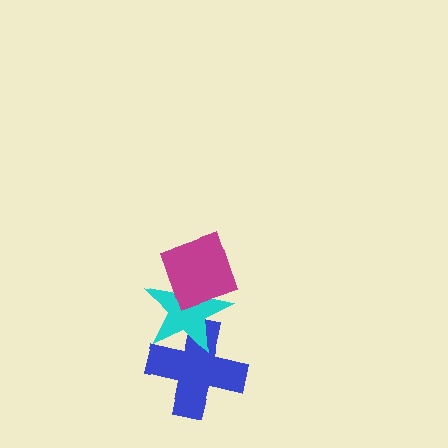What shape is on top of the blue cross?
The cyan star is on top of the blue cross.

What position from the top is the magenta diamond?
The magenta diamond is 1st from the top.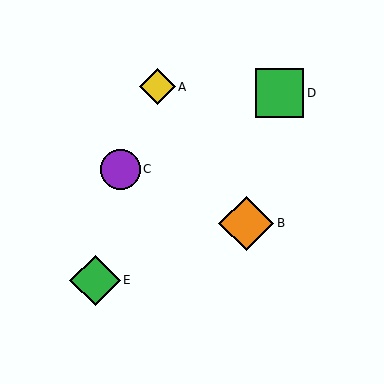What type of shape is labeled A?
Shape A is a yellow diamond.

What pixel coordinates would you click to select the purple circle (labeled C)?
Click at (120, 169) to select the purple circle C.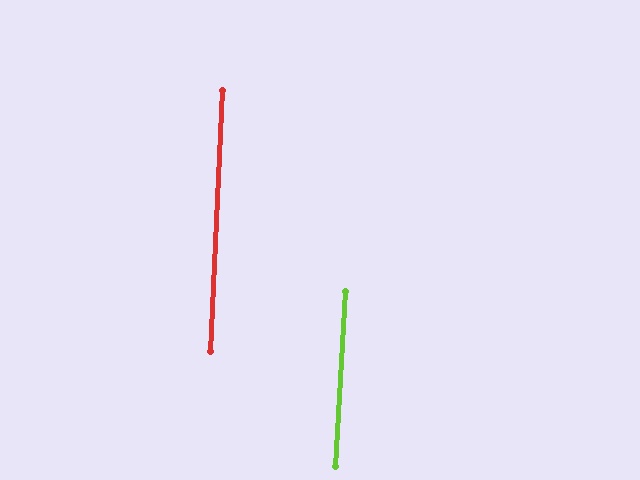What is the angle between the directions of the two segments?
Approximately 1 degree.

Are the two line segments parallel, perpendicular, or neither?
Parallel — their directions differ by only 0.8°.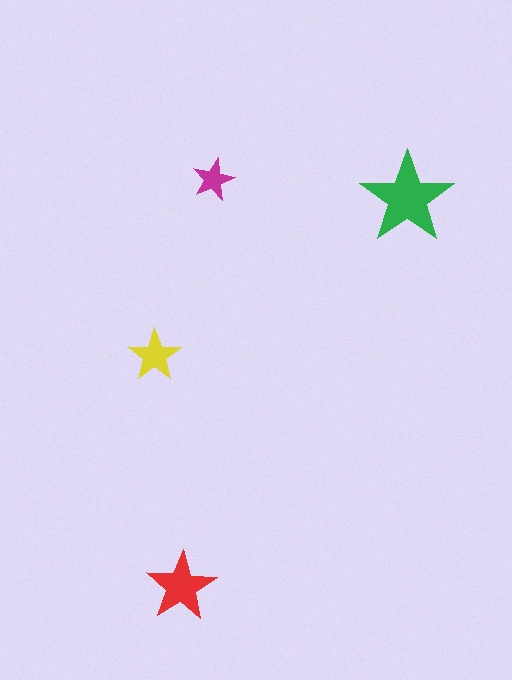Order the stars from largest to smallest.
the green one, the red one, the yellow one, the magenta one.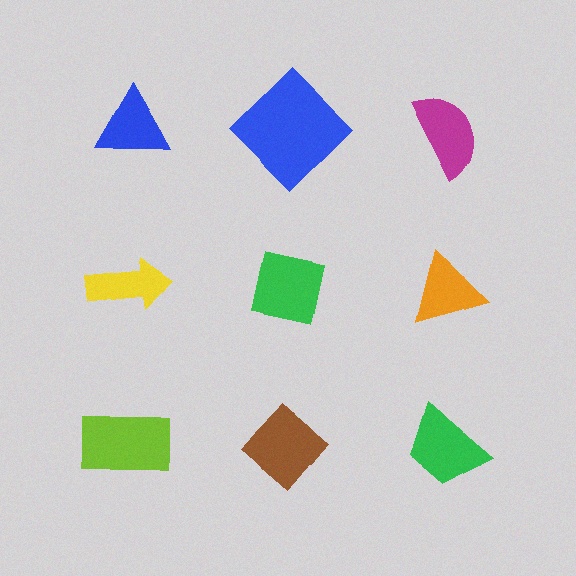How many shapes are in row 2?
3 shapes.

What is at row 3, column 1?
A lime rectangle.